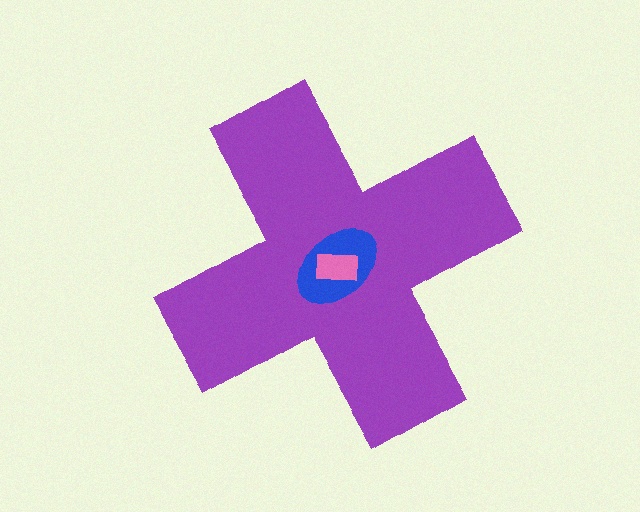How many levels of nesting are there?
3.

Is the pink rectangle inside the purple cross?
Yes.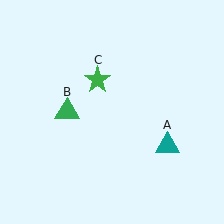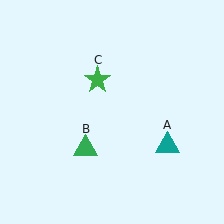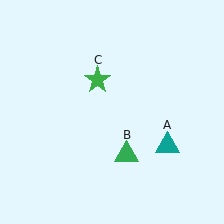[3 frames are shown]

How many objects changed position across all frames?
1 object changed position: green triangle (object B).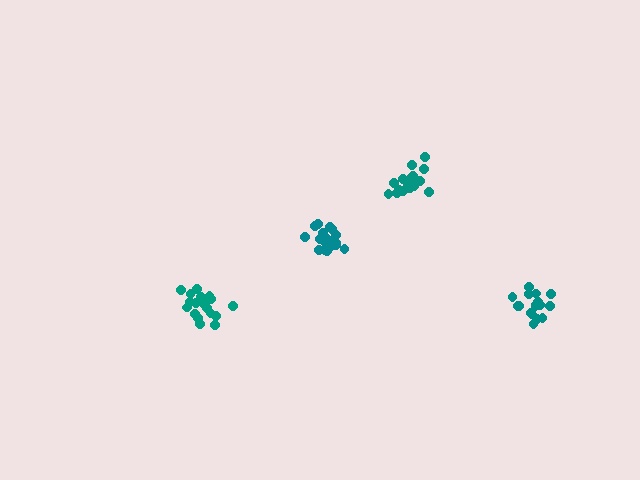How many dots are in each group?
Group 1: 18 dots, Group 2: 19 dots, Group 3: 18 dots, Group 4: 17 dots (72 total).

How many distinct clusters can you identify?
There are 4 distinct clusters.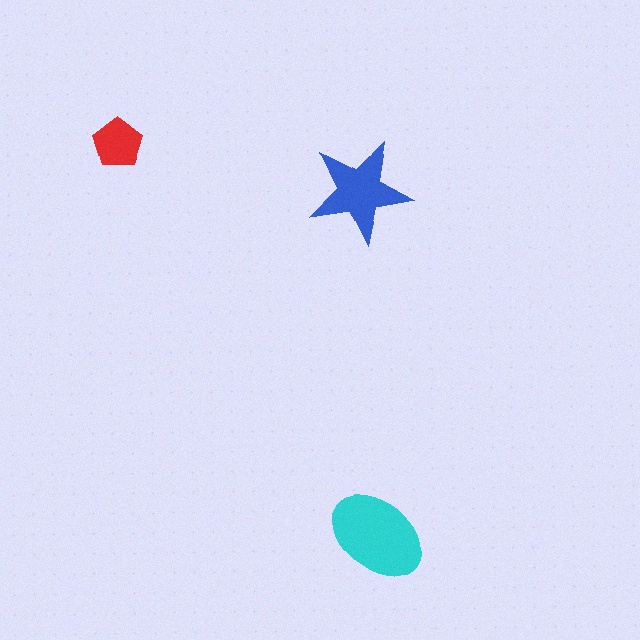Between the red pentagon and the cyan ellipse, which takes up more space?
The cyan ellipse.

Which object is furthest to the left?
The red pentagon is leftmost.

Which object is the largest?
The cyan ellipse.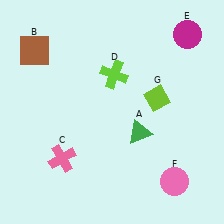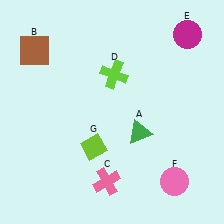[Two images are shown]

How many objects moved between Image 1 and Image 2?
2 objects moved between the two images.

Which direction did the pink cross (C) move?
The pink cross (C) moved right.